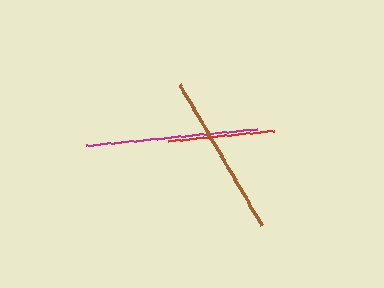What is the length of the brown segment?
The brown segment is approximately 163 pixels long.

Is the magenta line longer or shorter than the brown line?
The magenta line is longer than the brown line.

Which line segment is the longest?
The magenta line is the longest at approximately 171 pixels.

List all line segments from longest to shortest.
From longest to shortest: magenta, brown, red.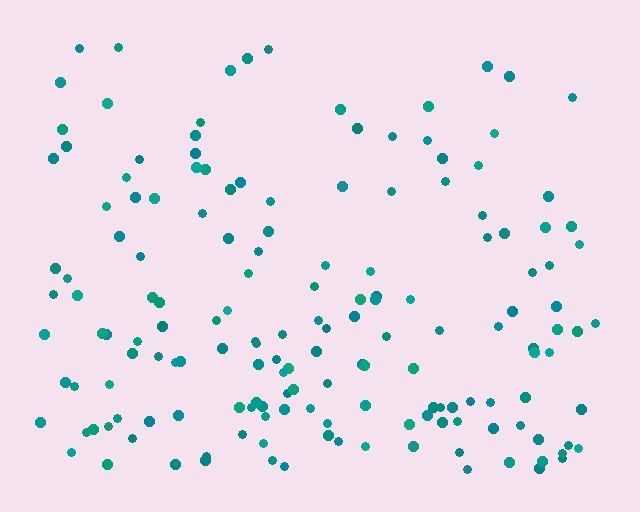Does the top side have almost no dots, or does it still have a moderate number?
Still a moderate number, just noticeably fewer than the bottom.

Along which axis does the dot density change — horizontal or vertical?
Vertical.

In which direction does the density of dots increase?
From top to bottom, with the bottom side densest.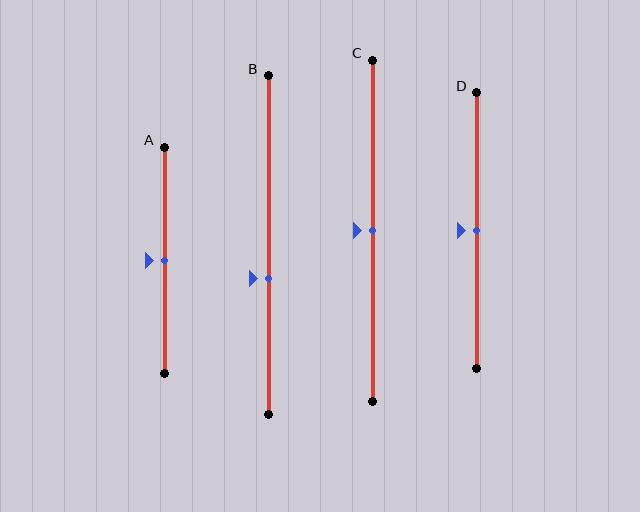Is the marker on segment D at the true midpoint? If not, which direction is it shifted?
Yes, the marker on segment D is at the true midpoint.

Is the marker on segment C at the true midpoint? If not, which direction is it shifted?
Yes, the marker on segment C is at the true midpoint.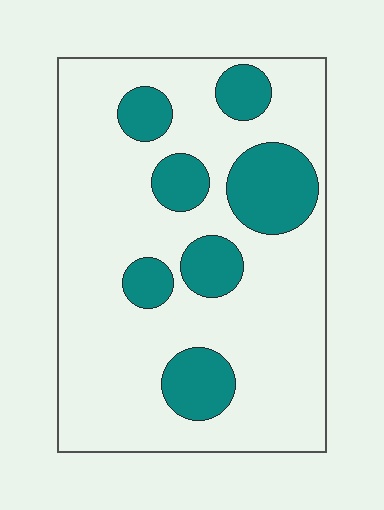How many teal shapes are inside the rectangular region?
7.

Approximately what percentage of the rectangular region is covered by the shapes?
Approximately 25%.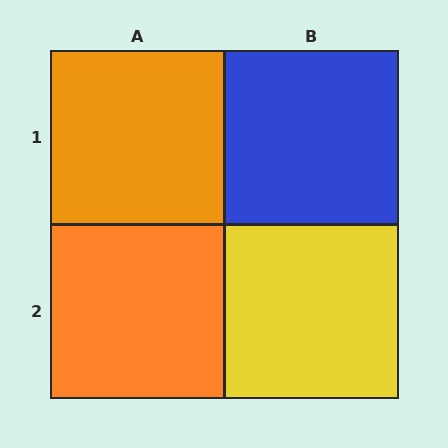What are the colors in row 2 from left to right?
Orange, yellow.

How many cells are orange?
2 cells are orange.